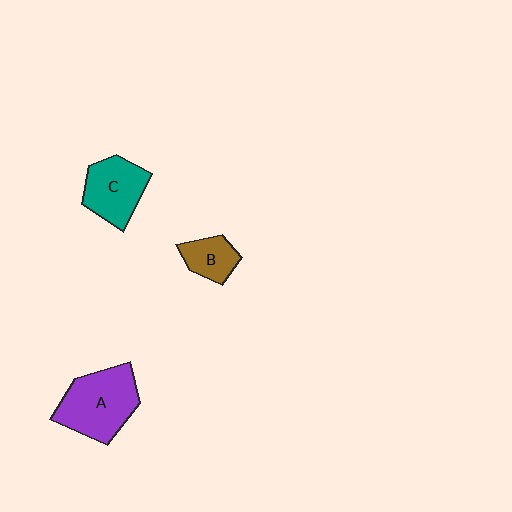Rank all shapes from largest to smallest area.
From largest to smallest: A (purple), C (teal), B (brown).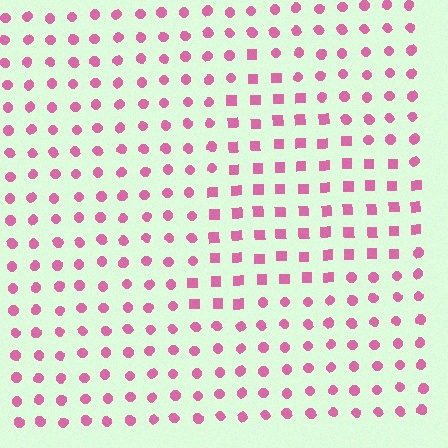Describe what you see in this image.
The image is filled with small pink elements arranged in a uniform grid. A triangle-shaped region contains squares, while the surrounding area contains circles. The boundary is defined purely by the change in element shape.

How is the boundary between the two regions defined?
The boundary is defined by a change in element shape: squares inside vs. circles outside. All elements share the same color and spacing.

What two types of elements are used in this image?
The image uses squares inside the triangle region and circles outside it.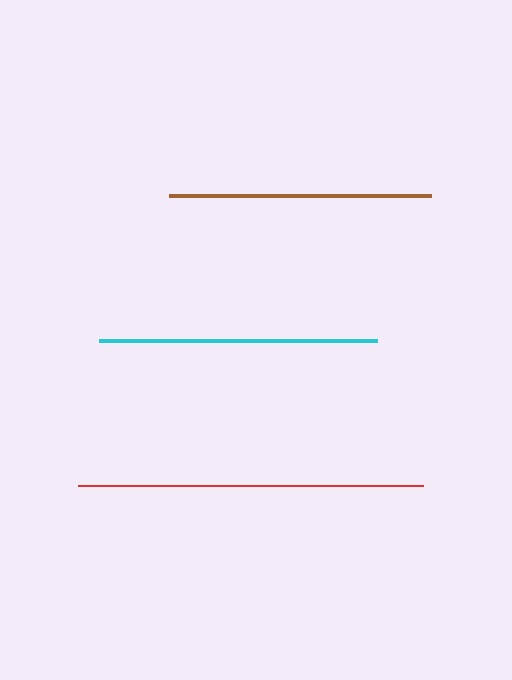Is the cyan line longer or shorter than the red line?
The red line is longer than the cyan line.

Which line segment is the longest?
The red line is the longest at approximately 345 pixels.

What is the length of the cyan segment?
The cyan segment is approximately 279 pixels long.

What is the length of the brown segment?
The brown segment is approximately 262 pixels long.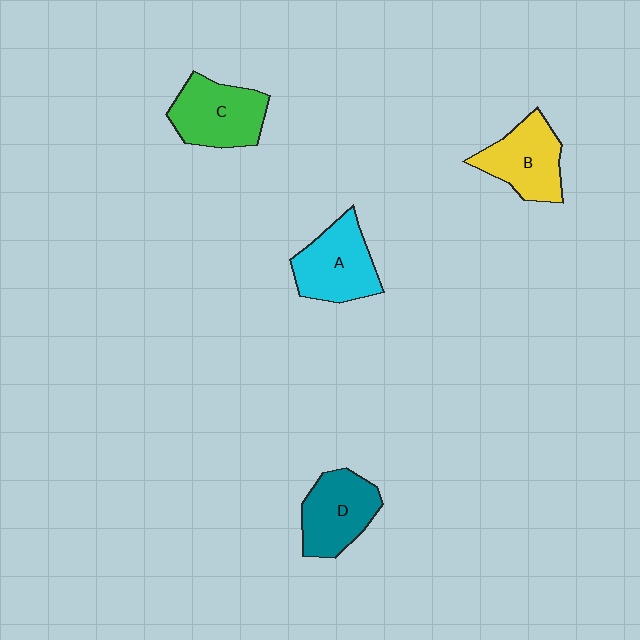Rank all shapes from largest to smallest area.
From largest to smallest: C (green), A (cyan), D (teal), B (yellow).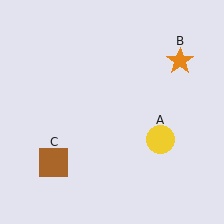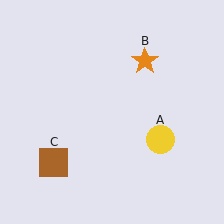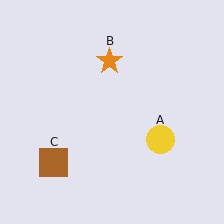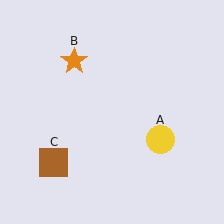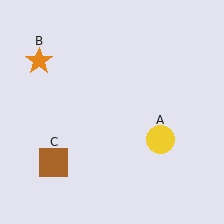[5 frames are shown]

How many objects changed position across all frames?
1 object changed position: orange star (object B).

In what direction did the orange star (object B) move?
The orange star (object B) moved left.